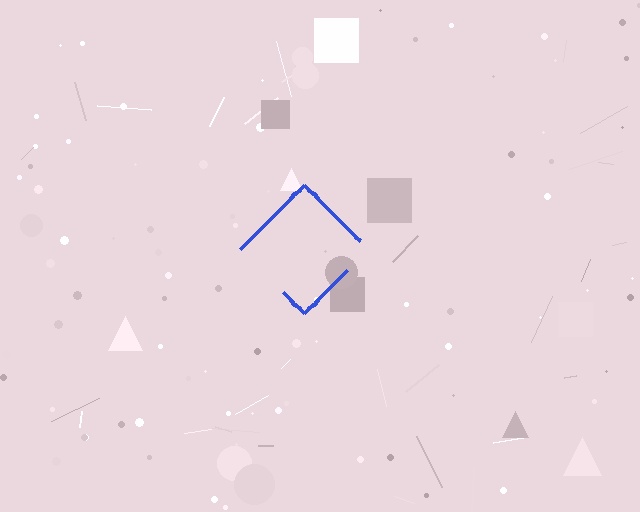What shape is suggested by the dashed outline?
The dashed outline suggests a diamond.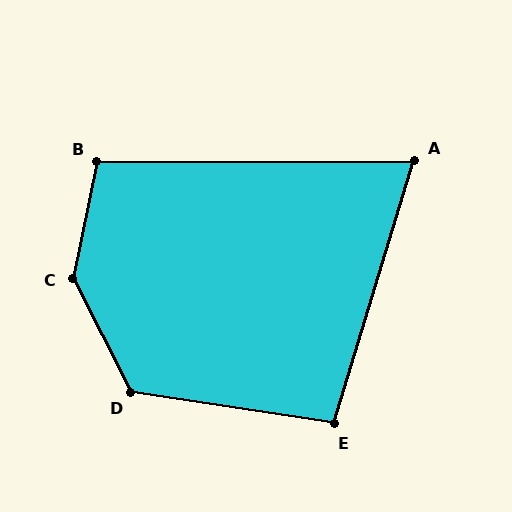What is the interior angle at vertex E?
Approximately 98 degrees (obtuse).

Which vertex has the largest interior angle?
C, at approximately 141 degrees.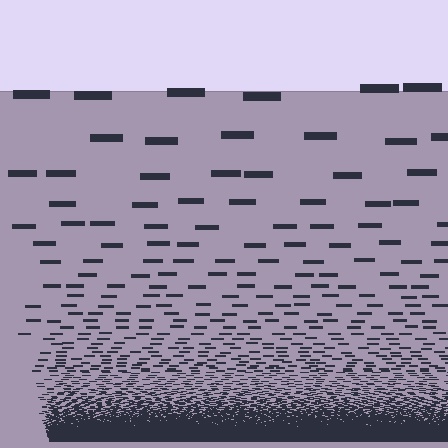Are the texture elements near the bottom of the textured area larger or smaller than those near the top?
Smaller. The gradient is inverted — elements near the bottom are smaller and denser.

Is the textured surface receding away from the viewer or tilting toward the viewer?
The surface appears to tilt toward the viewer. Texture elements get larger and sparser toward the top.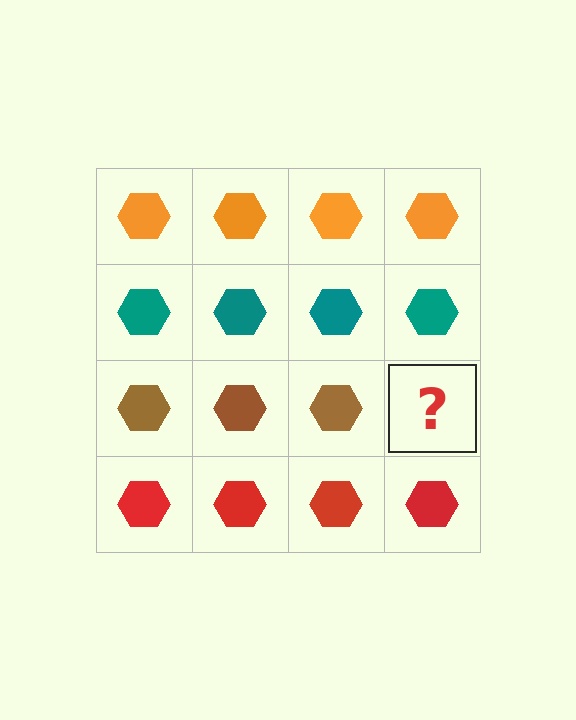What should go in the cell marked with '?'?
The missing cell should contain a brown hexagon.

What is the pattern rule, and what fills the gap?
The rule is that each row has a consistent color. The gap should be filled with a brown hexagon.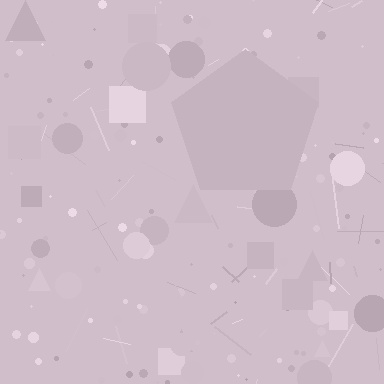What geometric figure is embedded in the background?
A pentagon is embedded in the background.